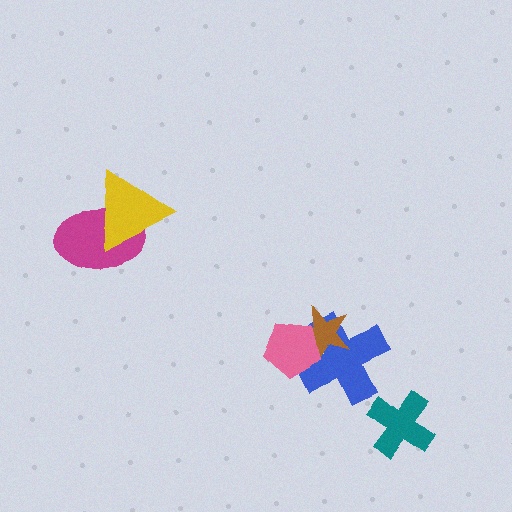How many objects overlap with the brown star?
2 objects overlap with the brown star.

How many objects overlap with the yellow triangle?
1 object overlaps with the yellow triangle.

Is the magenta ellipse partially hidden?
Yes, it is partially covered by another shape.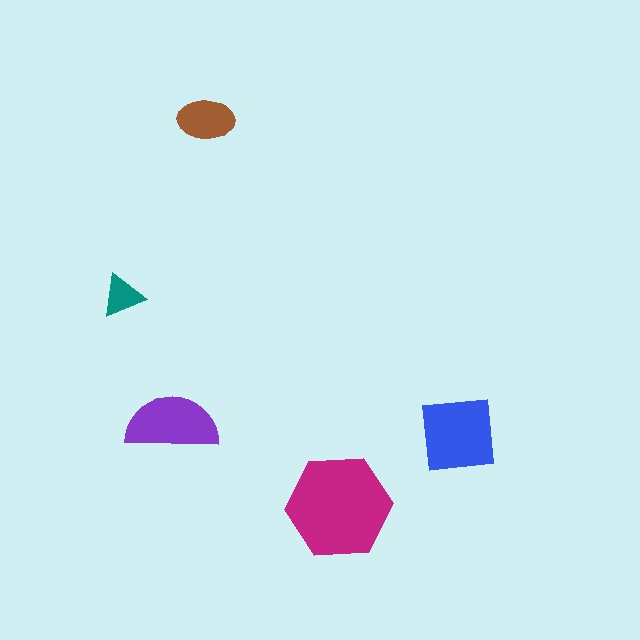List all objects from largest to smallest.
The magenta hexagon, the blue square, the purple semicircle, the brown ellipse, the teal triangle.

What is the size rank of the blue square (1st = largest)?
2nd.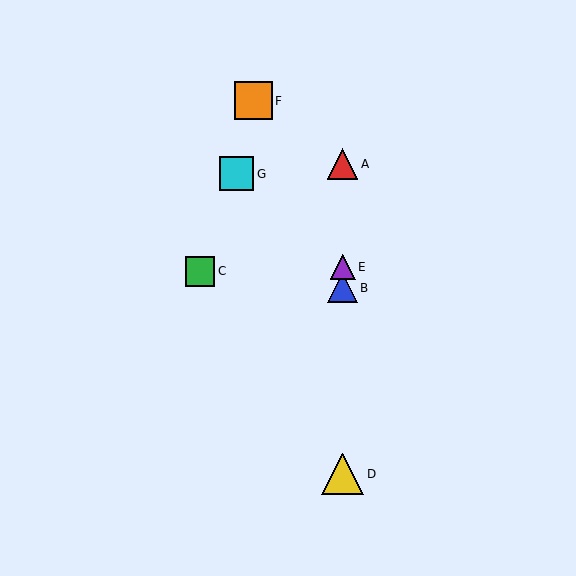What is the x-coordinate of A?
Object A is at x≈343.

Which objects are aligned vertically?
Objects A, B, D, E are aligned vertically.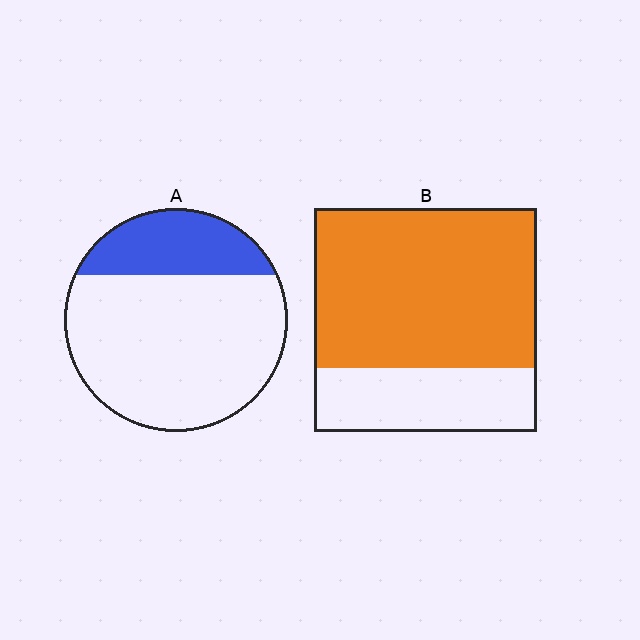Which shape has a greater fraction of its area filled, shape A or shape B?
Shape B.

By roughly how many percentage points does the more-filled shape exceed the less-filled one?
By roughly 45 percentage points (B over A).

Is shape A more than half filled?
No.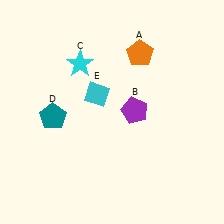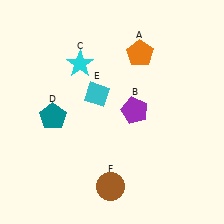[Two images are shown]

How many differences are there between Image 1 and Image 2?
There is 1 difference between the two images.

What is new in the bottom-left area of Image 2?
A brown circle (F) was added in the bottom-left area of Image 2.